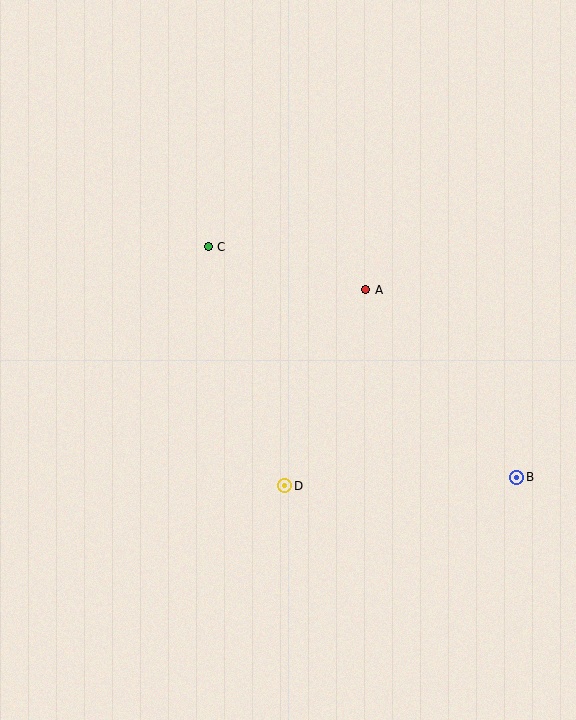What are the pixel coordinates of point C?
Point C is at (208, 247).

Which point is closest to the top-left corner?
Point C is closest to the top-left corner.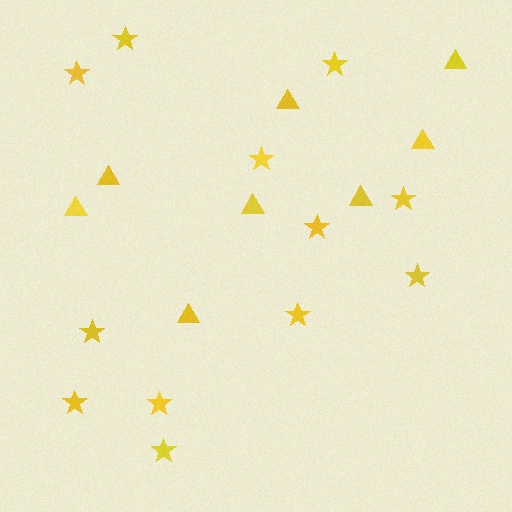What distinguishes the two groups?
There are 2 groups: one group of triangles (8) and one group of stars (12).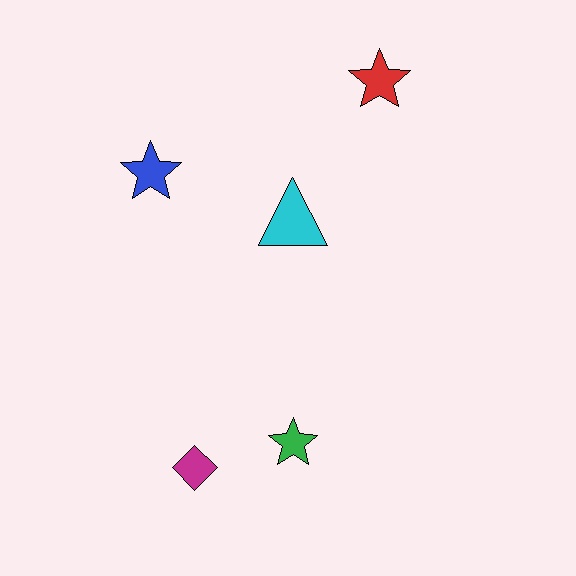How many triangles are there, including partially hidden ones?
There is 1 triangle.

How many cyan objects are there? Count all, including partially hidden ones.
There is 1 cyan object.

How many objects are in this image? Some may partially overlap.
There are 5 objects.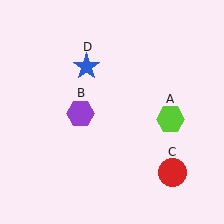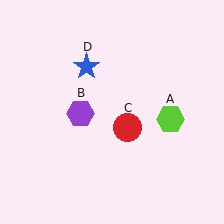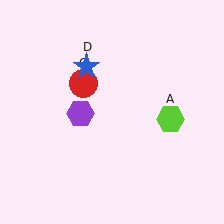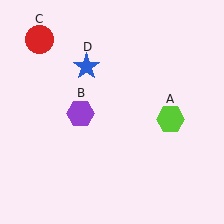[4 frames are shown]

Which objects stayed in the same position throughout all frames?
Lime hexagon (object A) and purple hexagon (object B) and blue star (object D) remained stationary.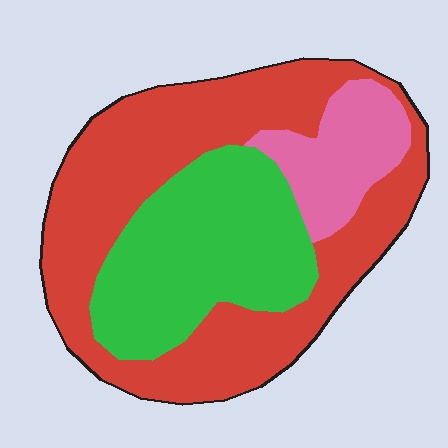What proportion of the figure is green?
Green takes up about one third (1/3) of the figure.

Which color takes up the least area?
Pink, at roughly 15%.